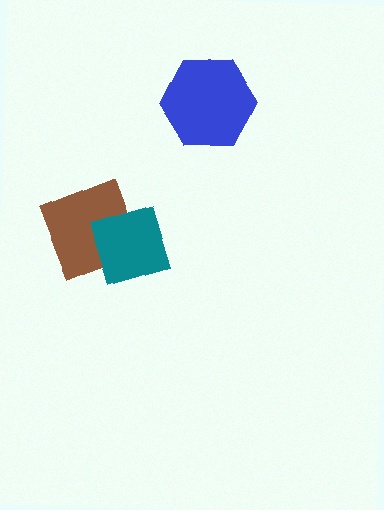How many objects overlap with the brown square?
1 object overlaps with the brown square.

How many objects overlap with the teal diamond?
1 object overlaps with the teal diamond.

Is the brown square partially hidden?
Yes, it is partially covered by another shape.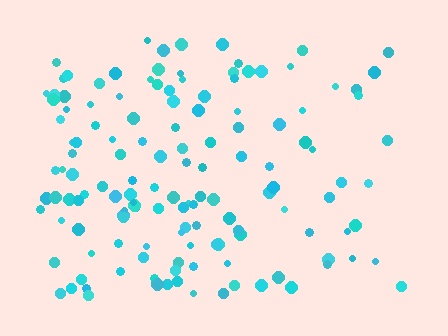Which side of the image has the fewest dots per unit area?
The right.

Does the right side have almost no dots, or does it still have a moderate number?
Still a moderate number, just noticeably fewer than the left.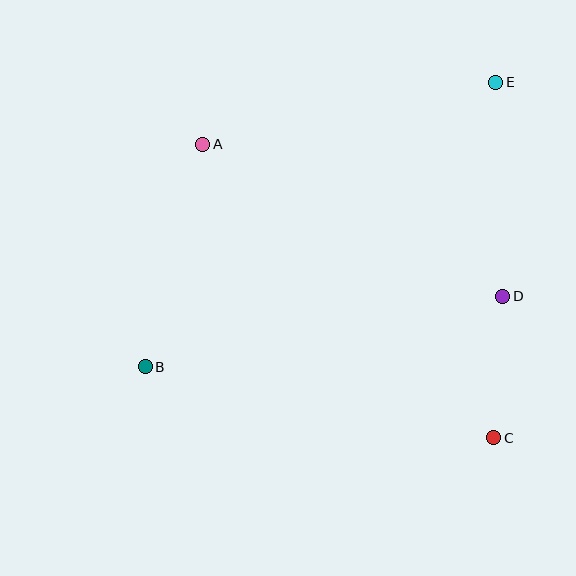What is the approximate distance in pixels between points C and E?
The distance between C and E is approximately 355 pixels.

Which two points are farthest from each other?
Points B and E are farthest from each other.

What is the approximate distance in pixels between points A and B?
The distance between A and B is approximately 230 pixels.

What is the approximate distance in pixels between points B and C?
The distance between B and C is approximately 356 pixels.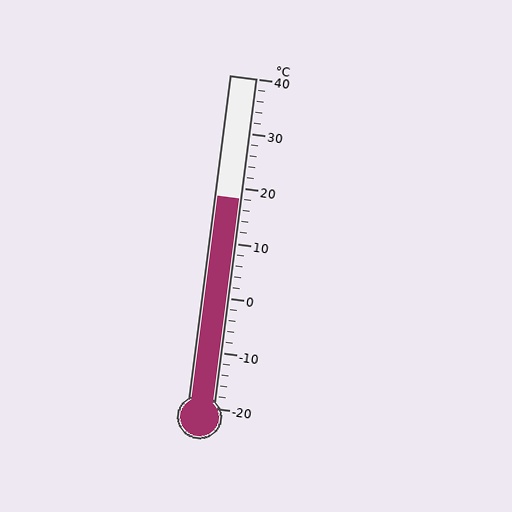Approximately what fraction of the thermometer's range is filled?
The thermometer is filled to approximately 65% of its range.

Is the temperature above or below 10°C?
The temperature is above 10°C.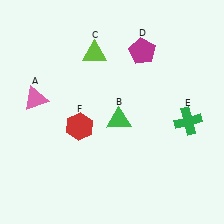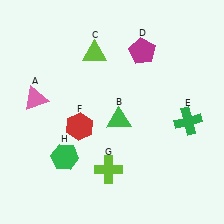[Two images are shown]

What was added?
A lime cross (G), a green hexagon (H) were added in Image 2.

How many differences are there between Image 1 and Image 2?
There are 2 differences between the two images.